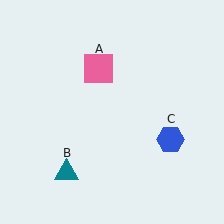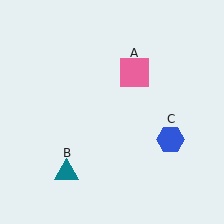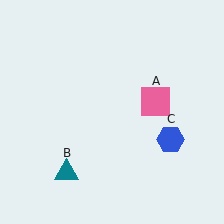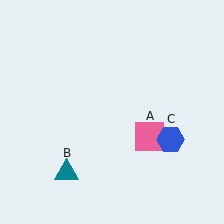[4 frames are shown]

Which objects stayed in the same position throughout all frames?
Teal triangle (object B) and blue hexagon (object C) remained stationary.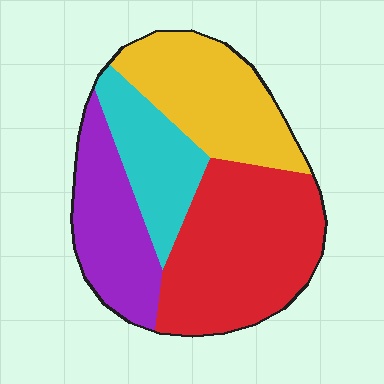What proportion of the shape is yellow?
Yellow covers roughly 25% of the shape.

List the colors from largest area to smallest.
From largest to smallest: red, yellow, purple, cyan.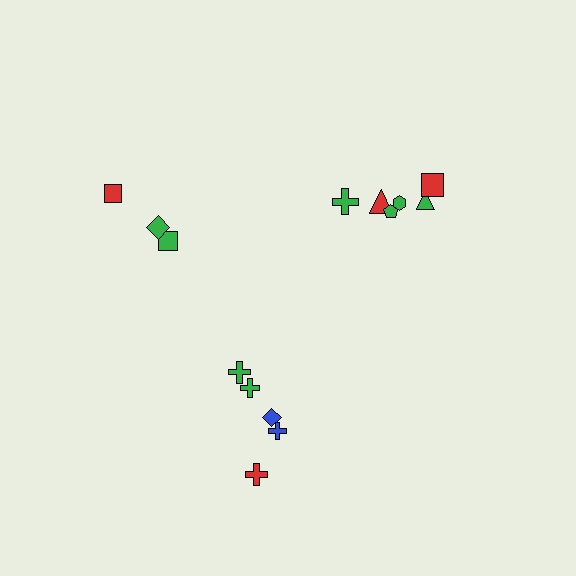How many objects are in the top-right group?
There are 6 objects.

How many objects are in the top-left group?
There are 3 objects.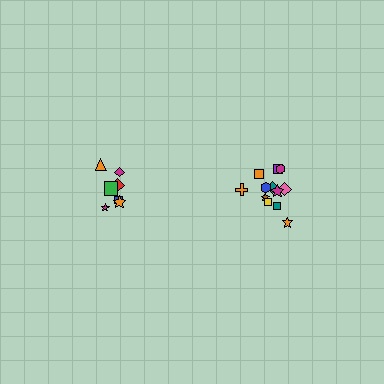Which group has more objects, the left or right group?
The right group.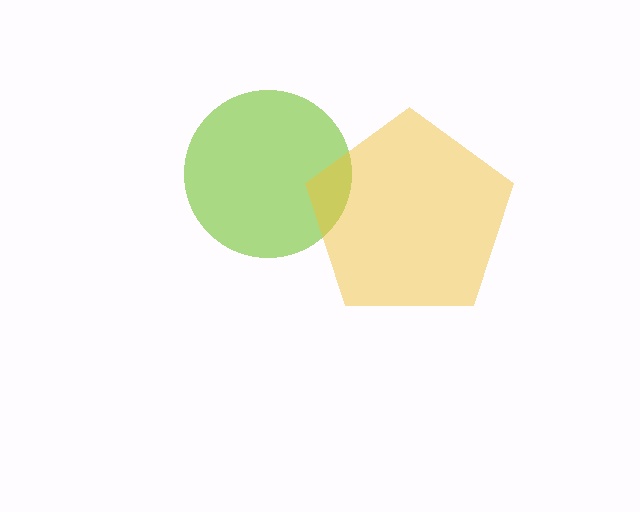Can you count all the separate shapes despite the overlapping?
Yes, there are 2 separate shapes.